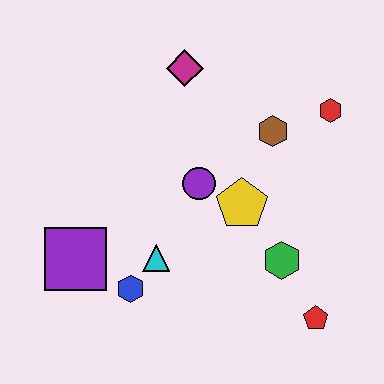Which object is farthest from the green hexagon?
The magenta diamond is farthest from the green hexagon.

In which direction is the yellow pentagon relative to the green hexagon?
The yellow pentagon is above the green hexagon.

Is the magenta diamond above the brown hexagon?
Yes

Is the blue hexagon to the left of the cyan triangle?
Yes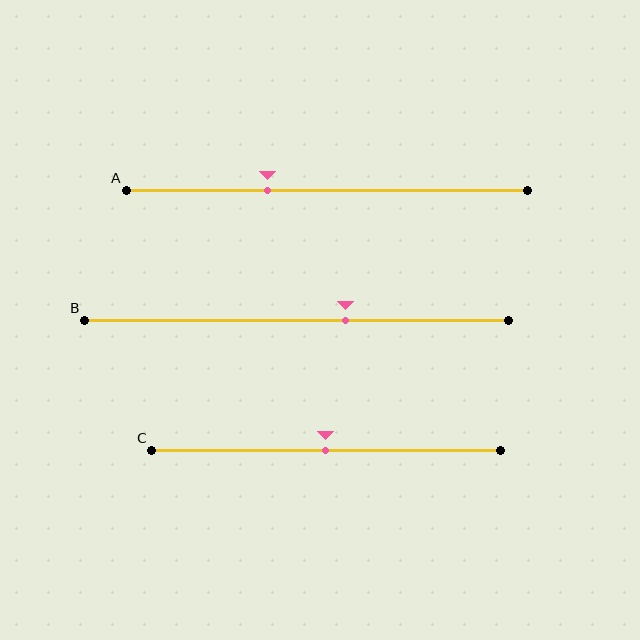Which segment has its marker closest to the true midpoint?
Segment C has its marker closest to the true midpoint.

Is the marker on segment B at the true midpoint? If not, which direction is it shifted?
No, the marker on segment B is shifted to the right by about 11% of the segment length.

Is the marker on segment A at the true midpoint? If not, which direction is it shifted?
No, the marker on segment A is shifted to the left by about 15% of the segment length.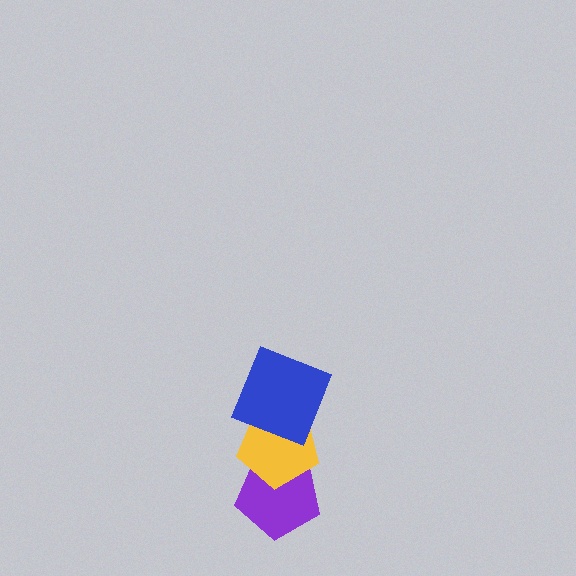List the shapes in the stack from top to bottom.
From top to bottom: the blue square, the yellow pentagon, the purple pentagon.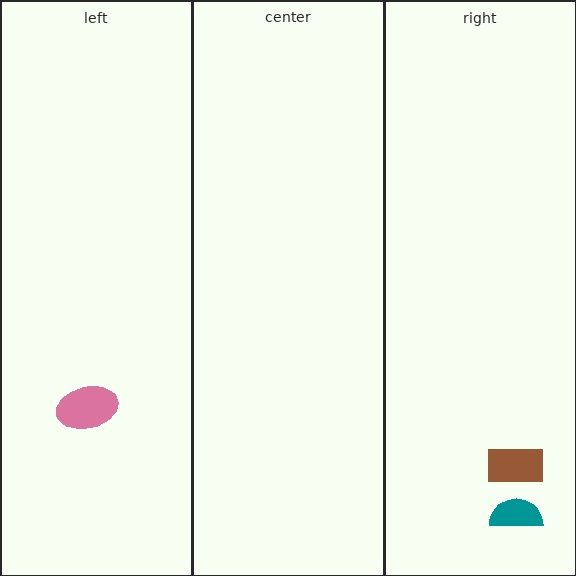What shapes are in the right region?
The brown rectangle, the teal semicircle.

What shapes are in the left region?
The pink ellipse.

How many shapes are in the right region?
2.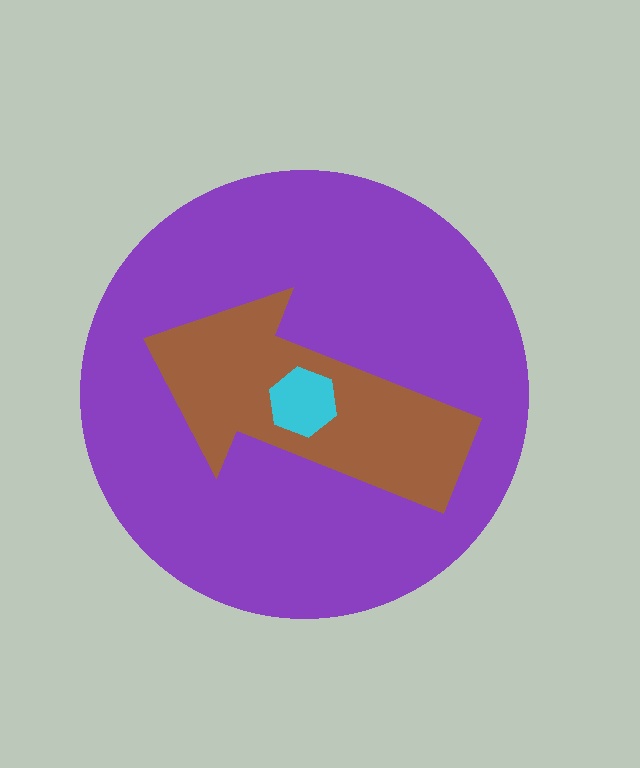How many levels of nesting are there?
3.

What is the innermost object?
The cyan hexagon.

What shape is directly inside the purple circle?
The brown arrow.